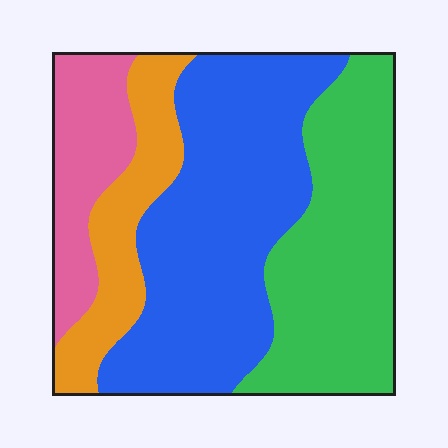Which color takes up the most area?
Blue, at roughly 40%.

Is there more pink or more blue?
Blue.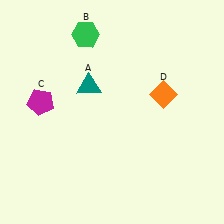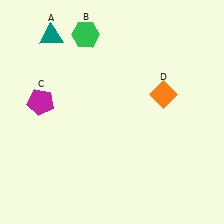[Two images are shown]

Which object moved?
The teal triangle (A) moved up.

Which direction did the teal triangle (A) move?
The teal triangle (A) moved up.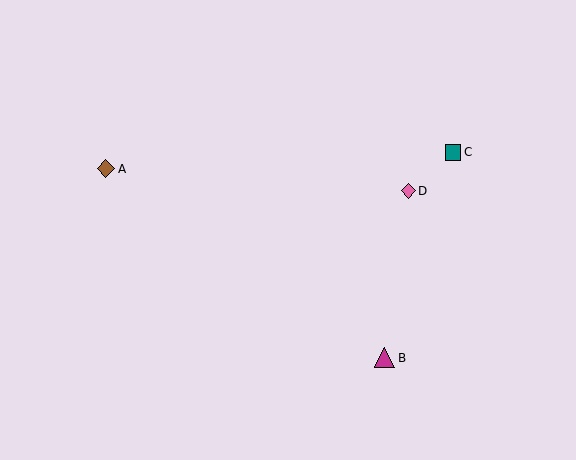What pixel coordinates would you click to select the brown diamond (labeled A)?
Click at (106, 169) to select the brown diamond A.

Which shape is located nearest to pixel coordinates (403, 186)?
The pink diamond (labeled D) at (408, 191) is nearest to that location.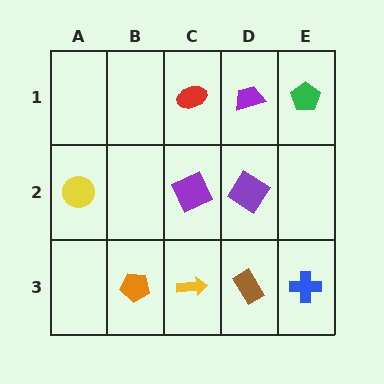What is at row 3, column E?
A blue cross.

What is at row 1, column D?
A purple trapezoid.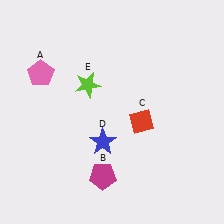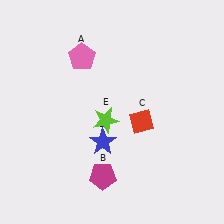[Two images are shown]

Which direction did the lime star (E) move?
The lime star (E) moved down.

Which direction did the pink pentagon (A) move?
The pink pentagon (A) moved right.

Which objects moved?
The objects that moved are: the pink pentagon (A), the lime star (E).